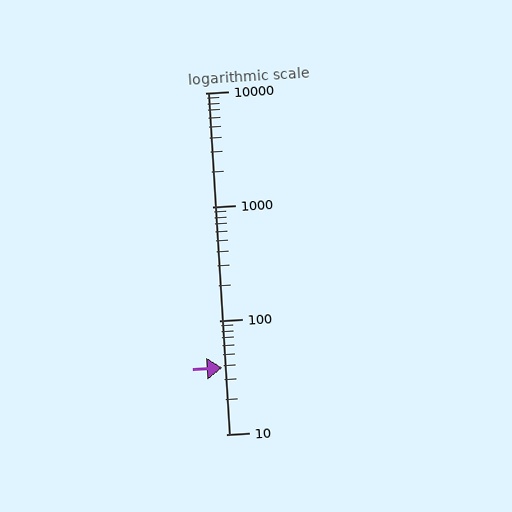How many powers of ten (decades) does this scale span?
The scale spans 3 decades, from 10 to 10000.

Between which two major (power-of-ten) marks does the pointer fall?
The pointer is between 10 and 100.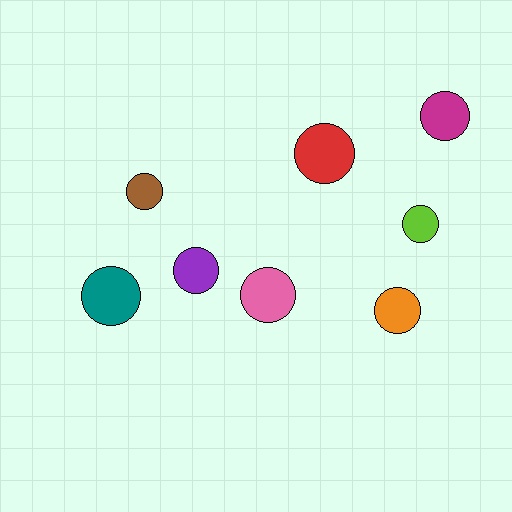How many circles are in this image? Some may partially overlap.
There are 8 circles.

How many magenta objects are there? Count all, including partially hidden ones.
There is 1 magenta object.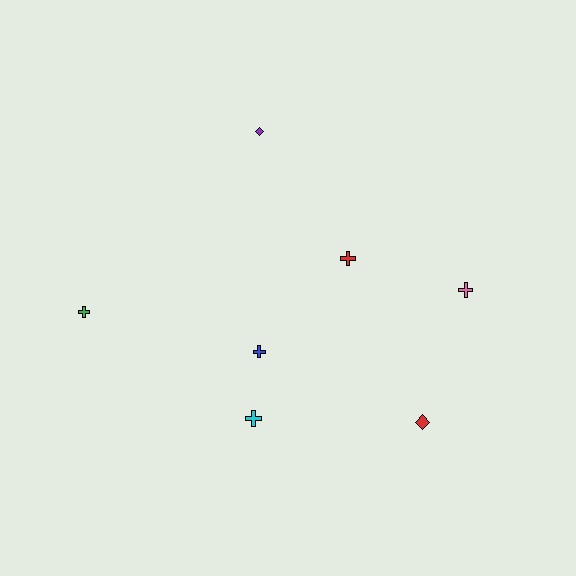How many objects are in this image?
There are 7 objects.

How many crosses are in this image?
There are 5 crosses.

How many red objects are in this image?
There are 2 red objects.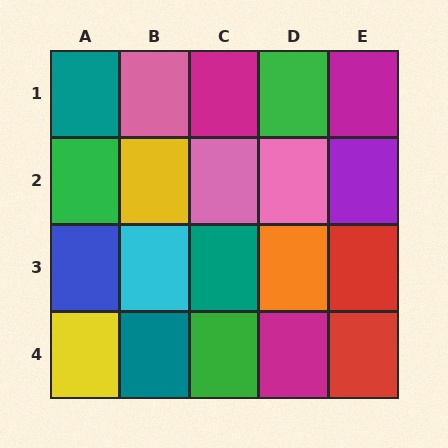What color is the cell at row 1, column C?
Magenta.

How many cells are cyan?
1 cell is cyan.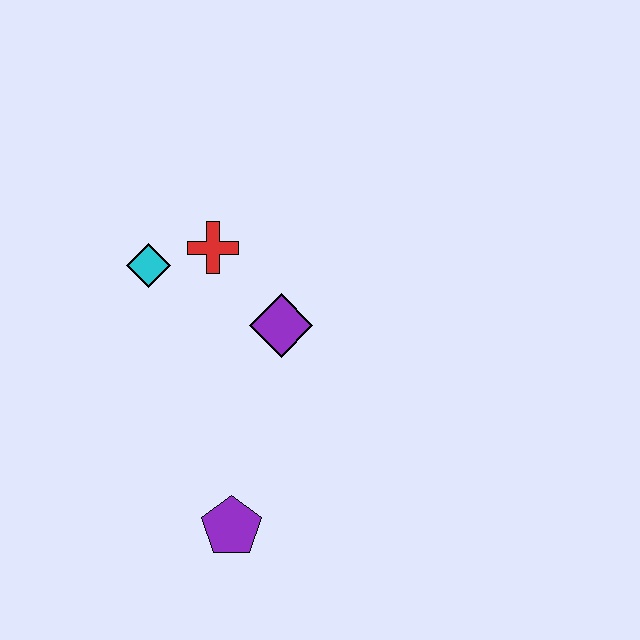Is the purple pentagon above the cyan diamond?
No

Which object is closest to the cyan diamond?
The red cross is closest to the cyan diamond.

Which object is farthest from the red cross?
The purple pentagon is farthest from the red cross.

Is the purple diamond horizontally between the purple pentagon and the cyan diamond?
No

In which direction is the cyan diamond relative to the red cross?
The cyan diamond is to the left of the red cross.